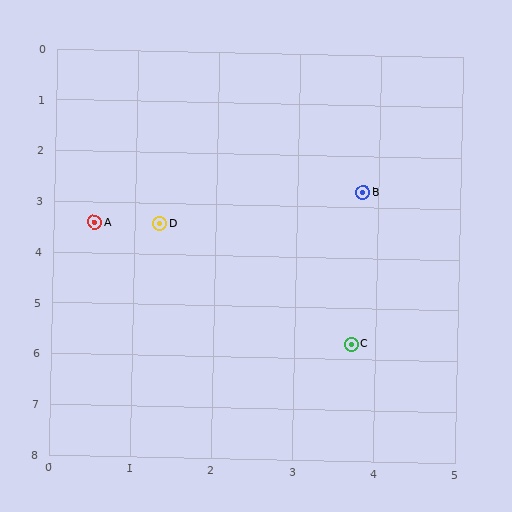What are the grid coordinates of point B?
Point B is at approximately (3.8, 2.7).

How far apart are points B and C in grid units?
Points B and C are about 3.0 grid units apart.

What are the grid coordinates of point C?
Point C is at approximately (3.7, 5.7).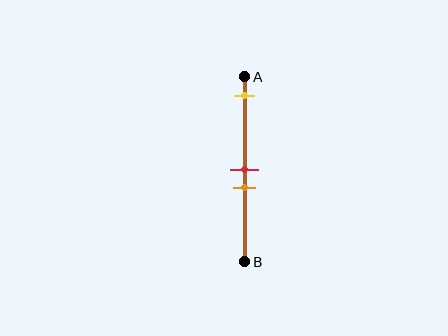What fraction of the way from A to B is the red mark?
The red mark is approximately 50% (0.5) of the way from A to B.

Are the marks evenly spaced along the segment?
No, the marks are not evenly spaced.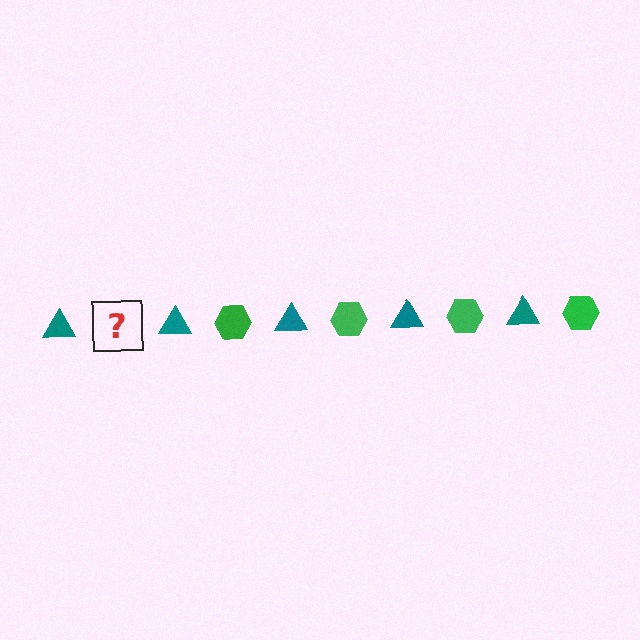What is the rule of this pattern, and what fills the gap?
The rule is that the pattern alternates between teal triangle and green hexagon. The gap should be filled with a green hexagon.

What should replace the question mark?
The question mark should be replaced with a green hexagon.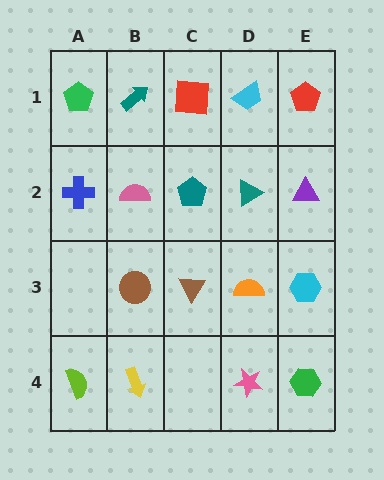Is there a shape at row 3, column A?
No, that cell is empty.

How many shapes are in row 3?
4 shapes.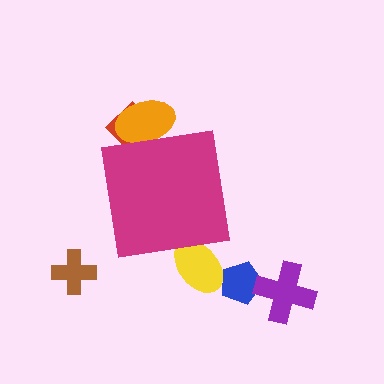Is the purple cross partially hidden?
No, the purple cross is fully visible.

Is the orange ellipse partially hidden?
Yes, the orange ellipse is partially hidden behind the magenta square.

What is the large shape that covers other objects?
A magenta square.